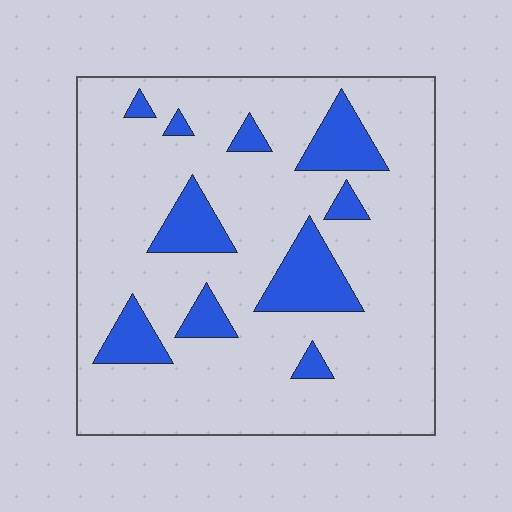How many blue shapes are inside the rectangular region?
10.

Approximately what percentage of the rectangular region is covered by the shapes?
Approximately 15%.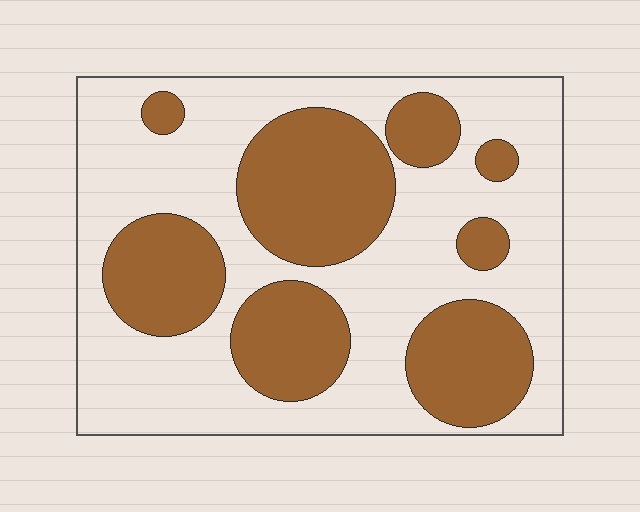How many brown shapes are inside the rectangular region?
8.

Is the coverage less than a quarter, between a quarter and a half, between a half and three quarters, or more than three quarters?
Between a quarter and a half.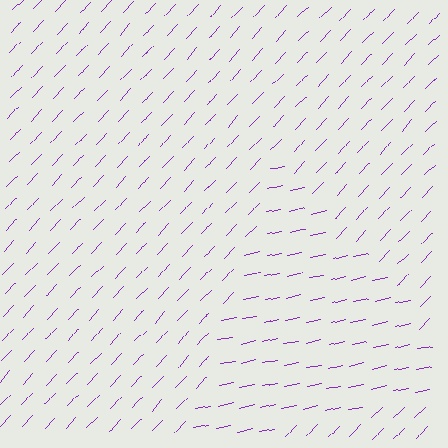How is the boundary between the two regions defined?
The boundary is defined purely by a change in line orientation (approximately 35 degrees difference). All lines are the same color and thickness.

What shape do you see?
I see a triangle.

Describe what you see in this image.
The image is filled with small purple line segments. A triangle region in the image has lines oriented differently from the surrounding lines, creating a visible texture boundary.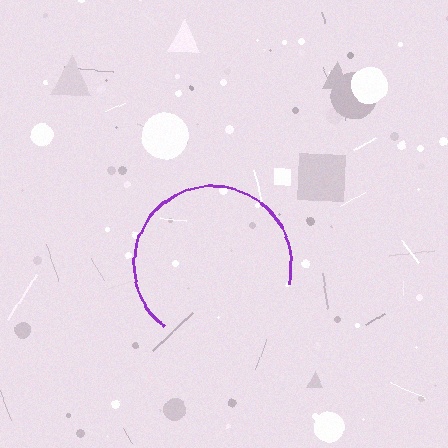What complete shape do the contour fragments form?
The contour fragments form a circle.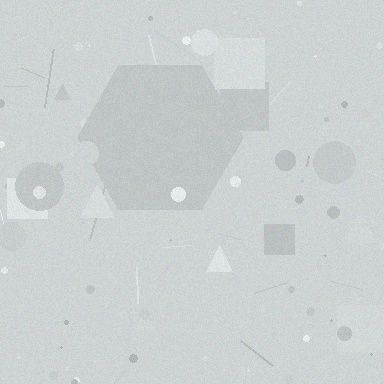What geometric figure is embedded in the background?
A hexagon is embedded in the background.